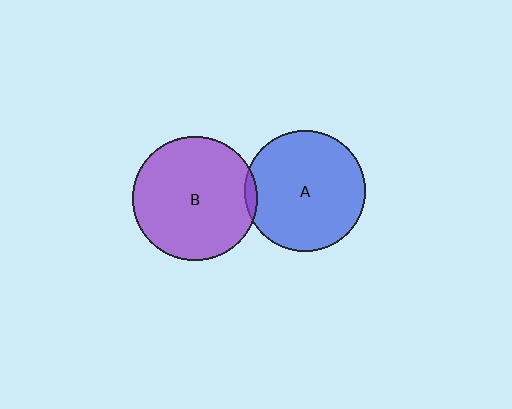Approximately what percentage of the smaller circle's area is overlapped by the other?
Approximately 5%.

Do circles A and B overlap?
Yes.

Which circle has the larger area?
Circle B (purple).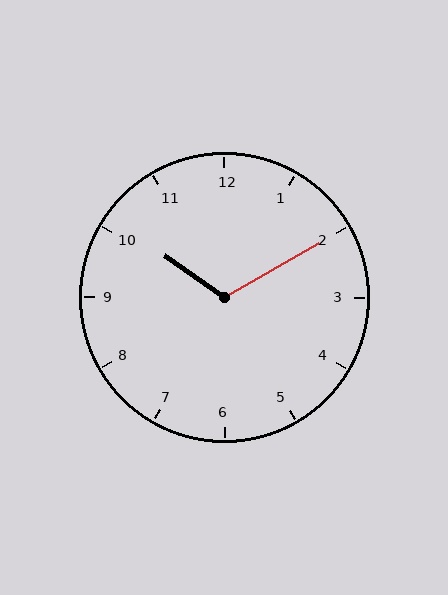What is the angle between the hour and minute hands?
Approximately 115 degrees.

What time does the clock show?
10:10.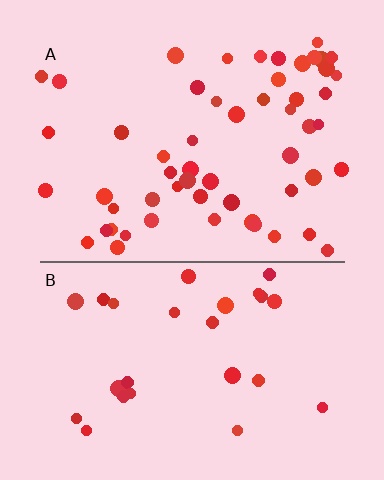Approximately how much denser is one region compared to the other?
Approximately 2.1× — region A over region B.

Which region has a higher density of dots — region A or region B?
A (the top).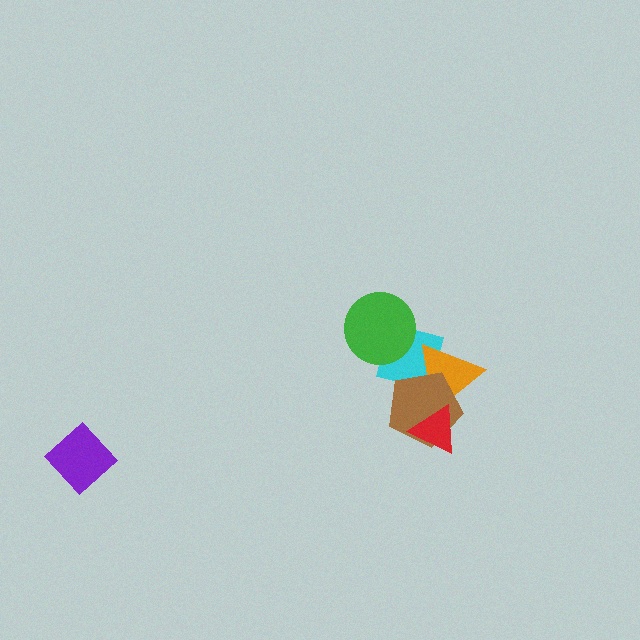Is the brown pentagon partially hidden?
Yes, it is partially covered by another shape.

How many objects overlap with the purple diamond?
0 objects overlap with the purple diamond.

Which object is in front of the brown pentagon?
The red triangle is in front of the brown pentagon.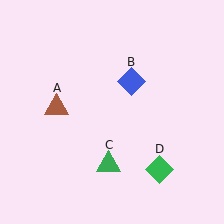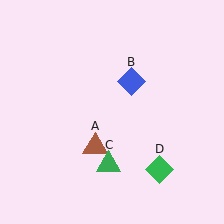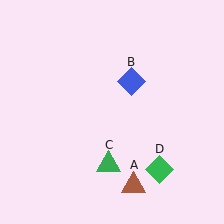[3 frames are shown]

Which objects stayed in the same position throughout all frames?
Blue diamond (object B) and green triangle (object C) and green diamond (object D) remained stationary.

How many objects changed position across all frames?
1 object changed position: brown triangle (object A).